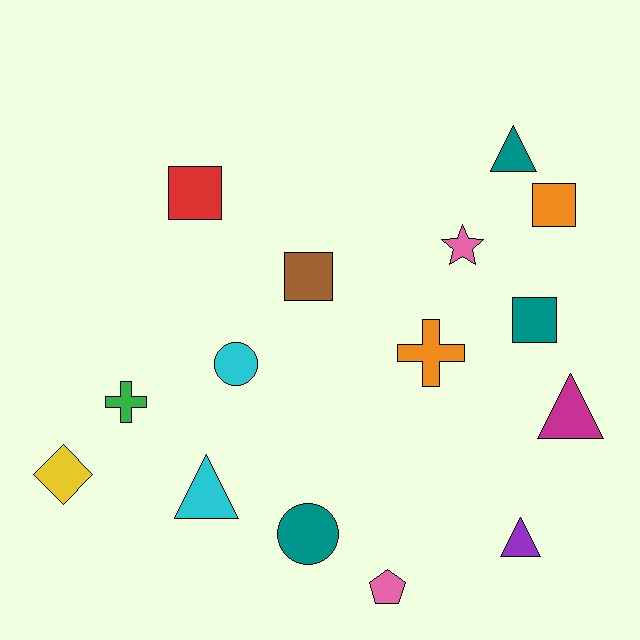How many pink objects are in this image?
There are 2 pink objects.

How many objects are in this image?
There are 15 objects.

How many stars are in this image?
There is 1 star.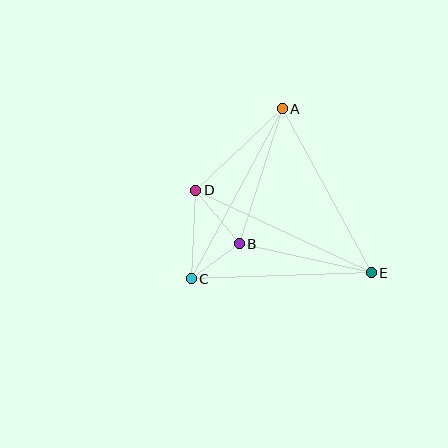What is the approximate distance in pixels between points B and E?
The distance between B and E is approximately 135 pixels.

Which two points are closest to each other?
Points B and C are closest to each other.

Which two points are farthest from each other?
Points D and E are farthest from each other.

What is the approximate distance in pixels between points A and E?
The distance between A and E is approximately 187 pixels.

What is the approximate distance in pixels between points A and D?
The distance between A and D is approximately 119 pixels.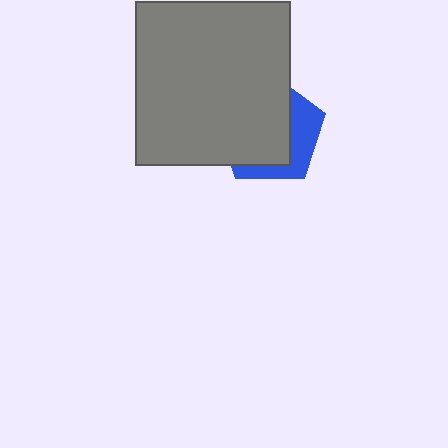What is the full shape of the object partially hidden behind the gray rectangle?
The partially hidden object is a blue pentagon.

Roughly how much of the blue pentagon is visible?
A small part of it is visible (roughly 34%).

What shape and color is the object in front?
The object in front is a gray rectangle.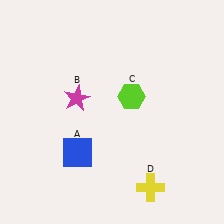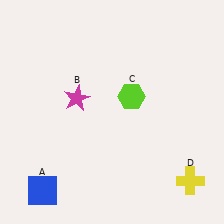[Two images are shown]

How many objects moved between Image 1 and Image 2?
2 objects moved between the two images.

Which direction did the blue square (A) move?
The blue square (A) moved down.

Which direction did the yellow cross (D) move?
The yellow cross (D) moved right.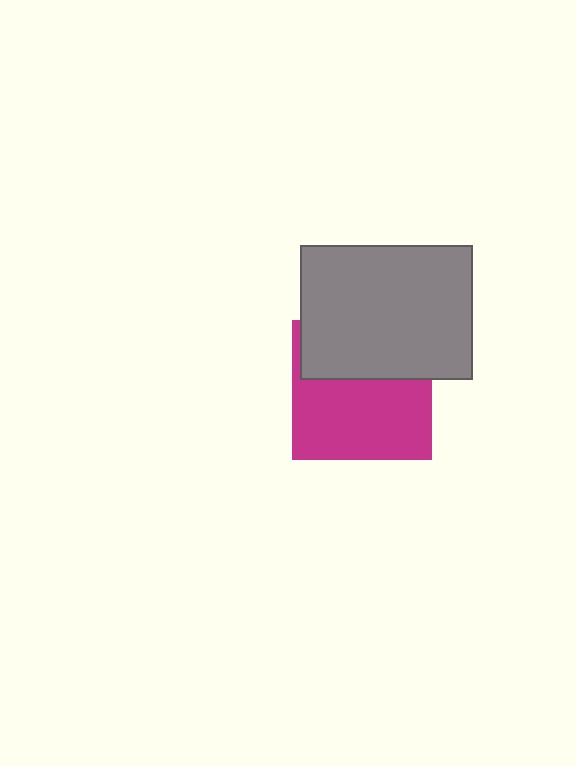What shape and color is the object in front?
The object in front is a gray rectangle.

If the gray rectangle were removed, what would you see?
You would see the complete magenta square.